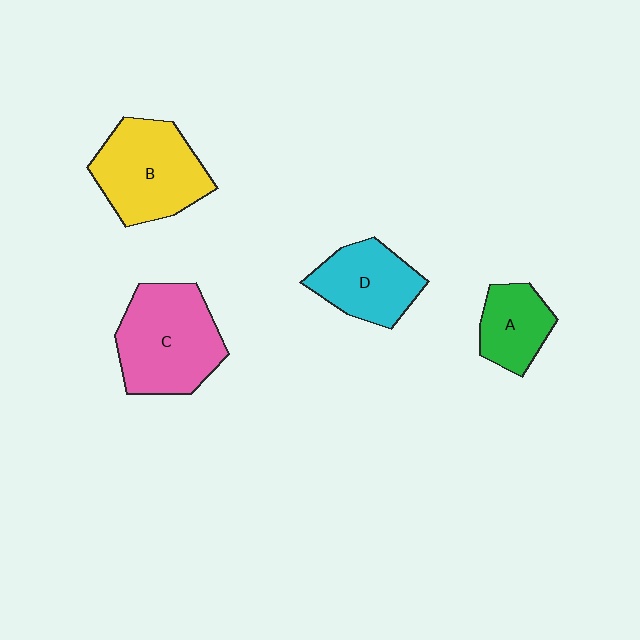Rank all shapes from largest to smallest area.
From largest to smallest: C (pink), B (yellow), D (cyan), A (green).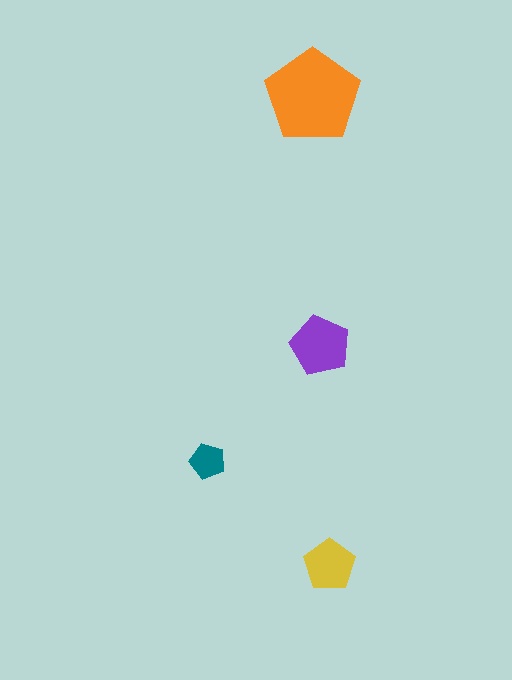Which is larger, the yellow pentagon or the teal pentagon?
The yellow one.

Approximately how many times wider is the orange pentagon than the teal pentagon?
About 2.5 times wider.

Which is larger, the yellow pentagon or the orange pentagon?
The orange one.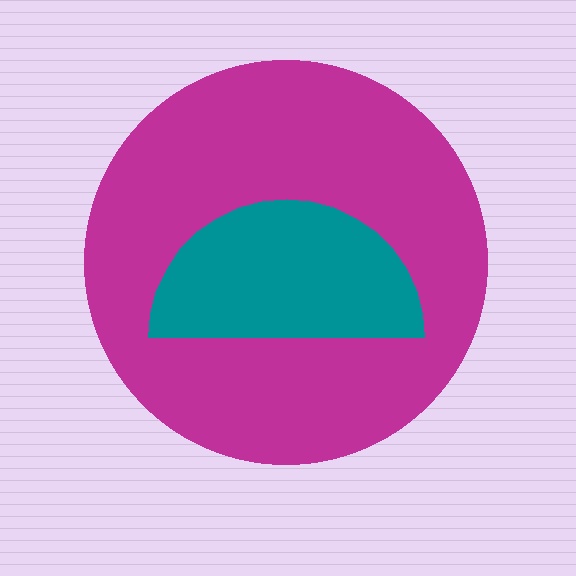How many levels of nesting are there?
2.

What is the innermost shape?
The teal semicircle.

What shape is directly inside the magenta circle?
The teal semicircle.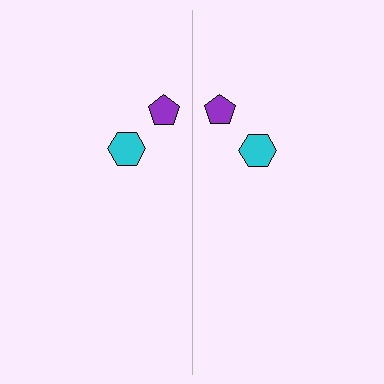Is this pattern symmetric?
Yes, this pattern has bilateral (reflection) symmetry.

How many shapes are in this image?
There are 4 shapes in this image.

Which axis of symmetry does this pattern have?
The pattern has a vertical axis of symmetry running through the center of the image.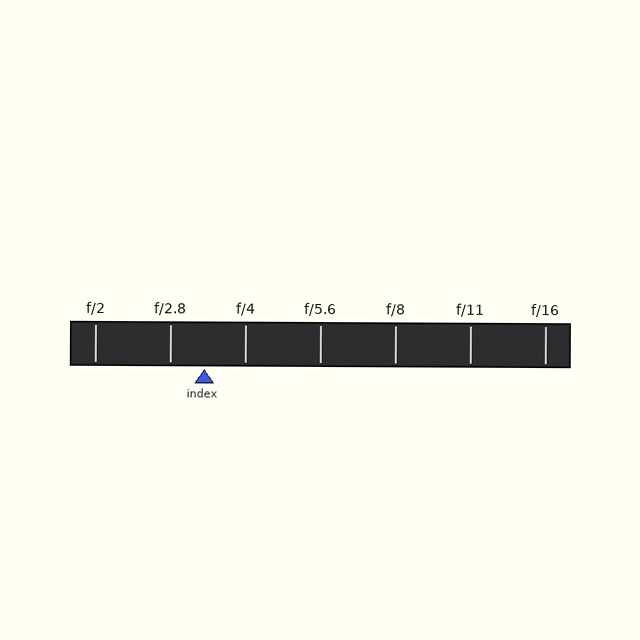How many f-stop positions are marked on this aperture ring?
There are 7 f-stop positions marked.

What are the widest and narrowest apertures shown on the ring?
The widest aperture shown is f/2 and the narrowest is f/16.